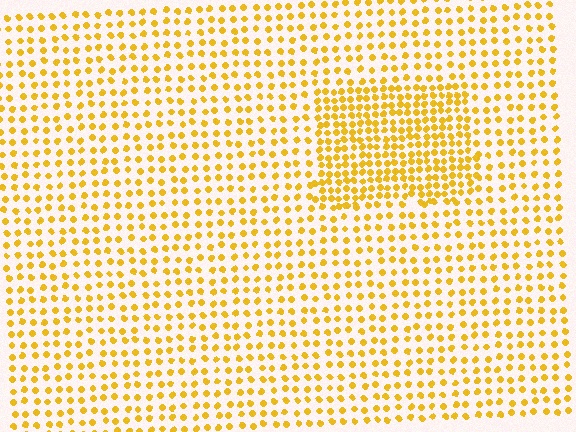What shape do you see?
I see a rectangle.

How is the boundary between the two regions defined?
The boundary is defined by a change in element density (approximately 1.9x ratio). All elements are the same color, size, and shape.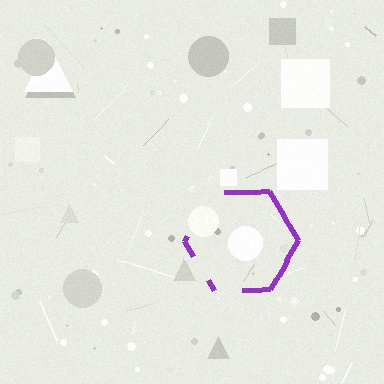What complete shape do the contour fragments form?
The contour fragments form a hexagon.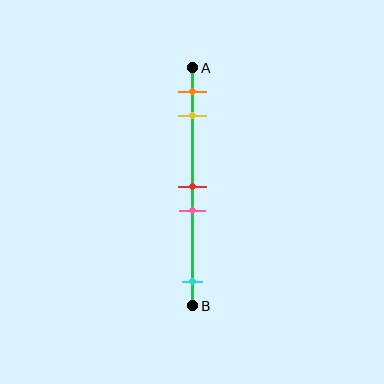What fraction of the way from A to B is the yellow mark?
The yellow mark is approximately 20% (0.2) of the way from A to B.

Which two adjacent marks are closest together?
The red and pink marks are the closest adjacent pair.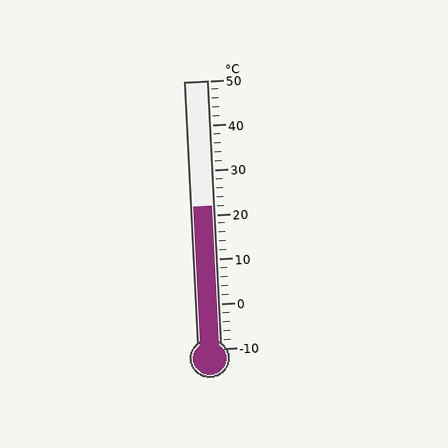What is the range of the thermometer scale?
The thermometer scale ranges from -10°C to 50°C.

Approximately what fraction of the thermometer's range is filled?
The thermometer is filled to approximately 55% of its range.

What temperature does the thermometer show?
The thermometer shows approximately 22°C.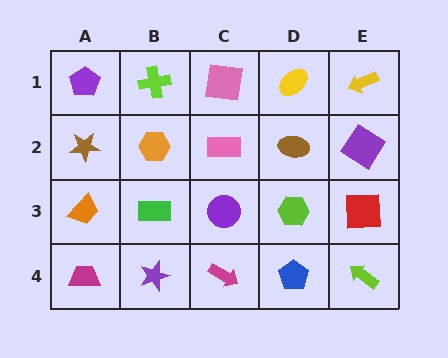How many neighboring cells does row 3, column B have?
4.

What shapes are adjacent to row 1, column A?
A brown star (row 2, column A), a lime cross (row 1, column B).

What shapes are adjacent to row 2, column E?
A yellow arrow (row 1, column E), a red square (row 3, column E), a brown ellipse (row 2, column D).